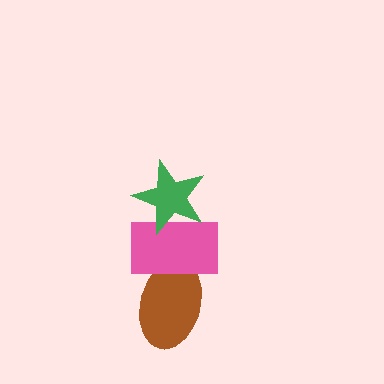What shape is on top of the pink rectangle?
The green star is on top of the pink rectangle.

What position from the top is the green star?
The green star is 1st from the top.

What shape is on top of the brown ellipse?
The pink rectangle is on top of the brown ellipse.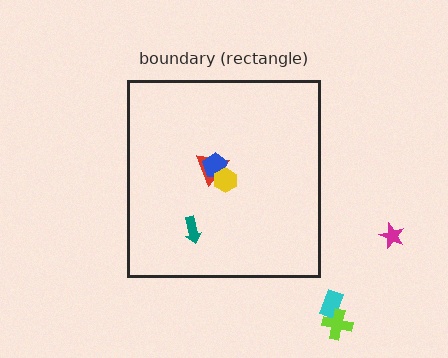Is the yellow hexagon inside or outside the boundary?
Inside.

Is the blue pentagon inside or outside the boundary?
Inside.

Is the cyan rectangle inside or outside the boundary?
Outside.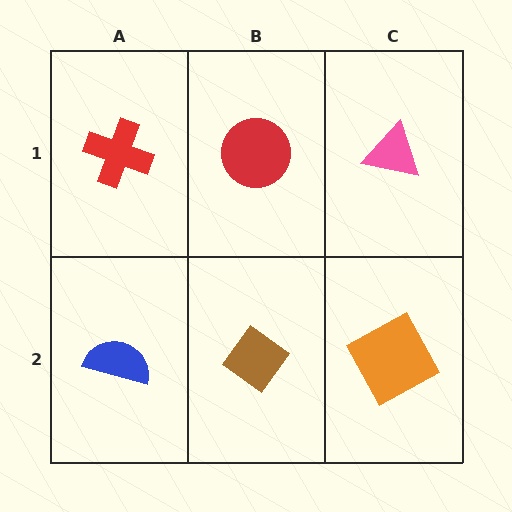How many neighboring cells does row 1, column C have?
2.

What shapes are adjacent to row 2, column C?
A pink triangle (row 1, column C), a brown diamond (row 2, column B).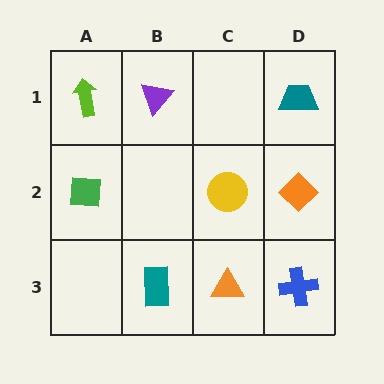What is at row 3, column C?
An orange triangle.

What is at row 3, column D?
A blue cross.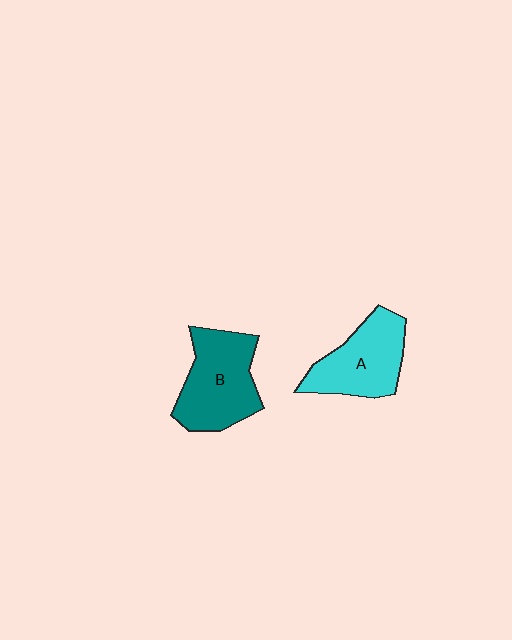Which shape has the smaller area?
Shape A (cyan).